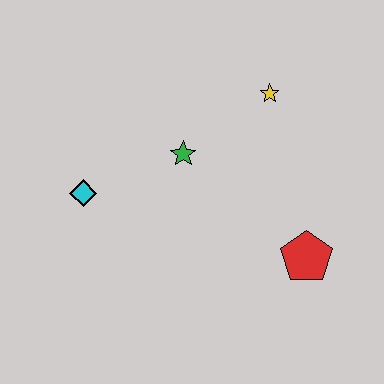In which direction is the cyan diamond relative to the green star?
The cyan diamond is to the left of the green star.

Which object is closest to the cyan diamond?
The green star is closest to the cyan diamond.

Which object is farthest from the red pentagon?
The cyan diamond is farthest from the red pentagon.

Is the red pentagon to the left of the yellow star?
No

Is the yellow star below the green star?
No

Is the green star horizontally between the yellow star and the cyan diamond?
Yes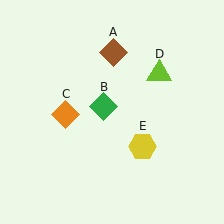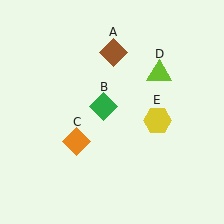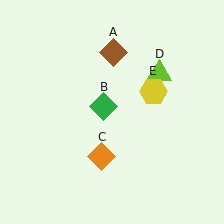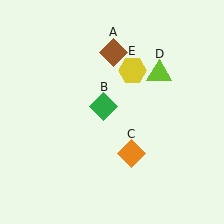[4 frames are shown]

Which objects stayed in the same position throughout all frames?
Brown diamond (object A) and green diamond (object B) and lime triangle (object D) remained stationary.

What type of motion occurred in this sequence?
The orange diamond (object C), yellow hexagon (object E) rotated counterclockwise around the center of the scene.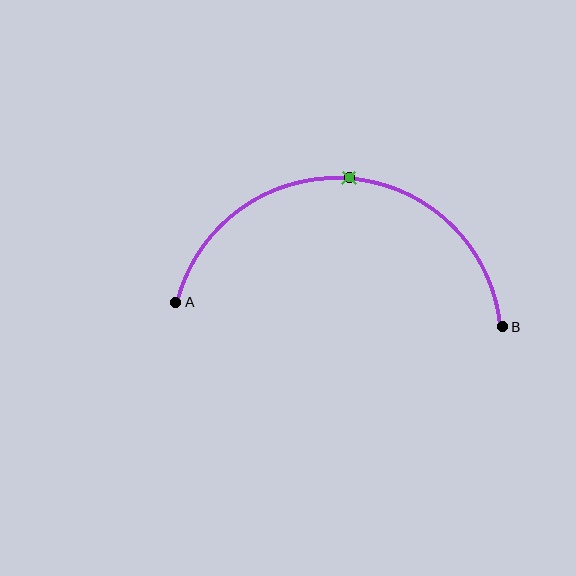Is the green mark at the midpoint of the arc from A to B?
Yes. The green mark lies on the arc at equal arc-length from both A and B — it is the arc midpoint.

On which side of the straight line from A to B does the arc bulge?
The arc bulges above the straight line connecting A and B.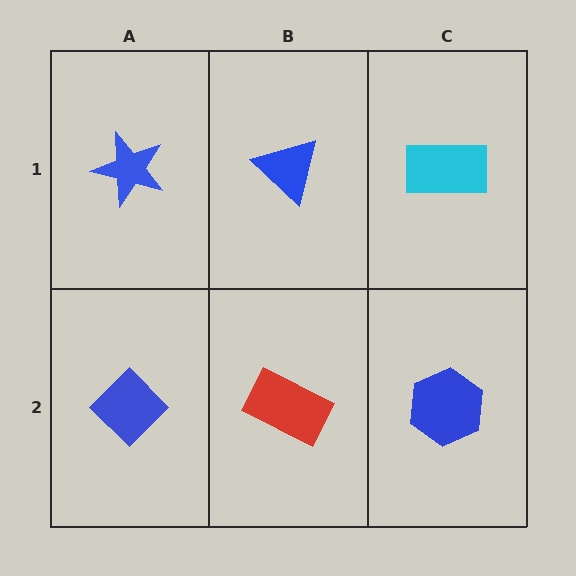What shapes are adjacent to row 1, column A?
A blue diamond (row 2, column A), a blue triangle (row 1, column B).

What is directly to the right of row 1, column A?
A blue triangle.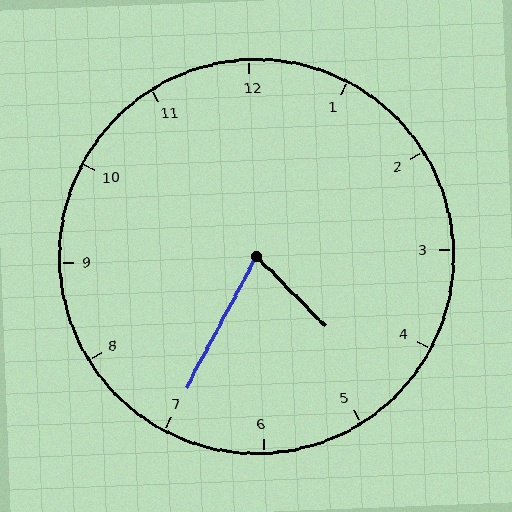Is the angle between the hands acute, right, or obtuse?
It is acute.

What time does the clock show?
4:35.